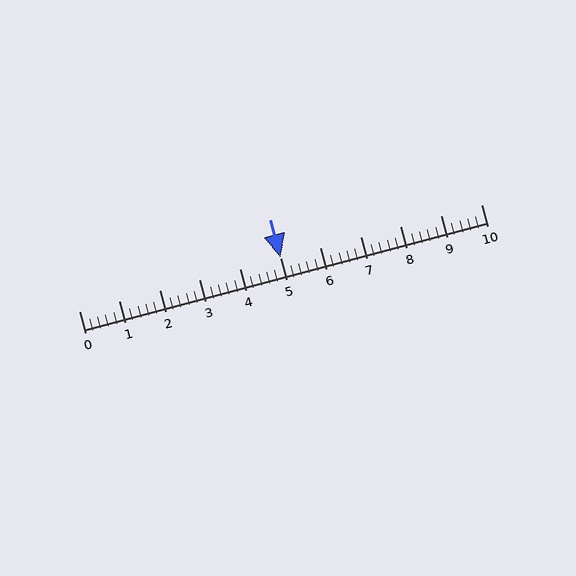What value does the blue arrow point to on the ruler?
The blue arrow points to approximately 5.0.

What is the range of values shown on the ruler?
The ruler shows values from 0 to 10.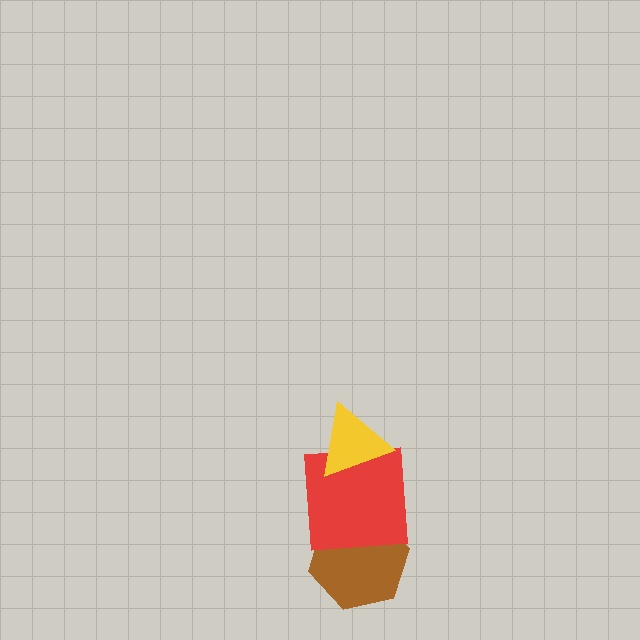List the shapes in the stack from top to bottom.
From top to bottom: the yellow triangle, the red square, the brown hexagon.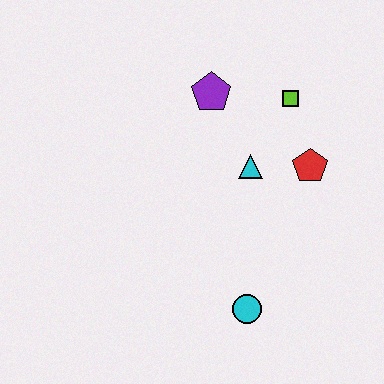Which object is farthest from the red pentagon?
The cyan circle is farthest from the red pentagon.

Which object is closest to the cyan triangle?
The red pentagon is closest to the cyan triangle.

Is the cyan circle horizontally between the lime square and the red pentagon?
No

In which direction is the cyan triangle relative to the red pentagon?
The cyan triangle is to the left of the red pentagon.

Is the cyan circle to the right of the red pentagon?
No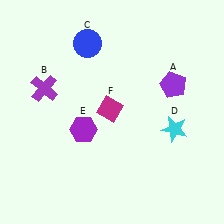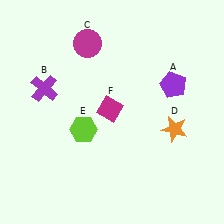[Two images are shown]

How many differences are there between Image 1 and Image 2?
There are 3 differences between the two images.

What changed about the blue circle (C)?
In Image 1, C is blue. In Image 2, it changed to magenta.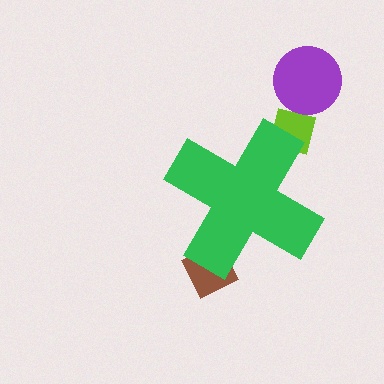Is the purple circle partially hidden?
No, the purple circle is fully visible.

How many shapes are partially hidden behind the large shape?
2 shapes are partially hidden.